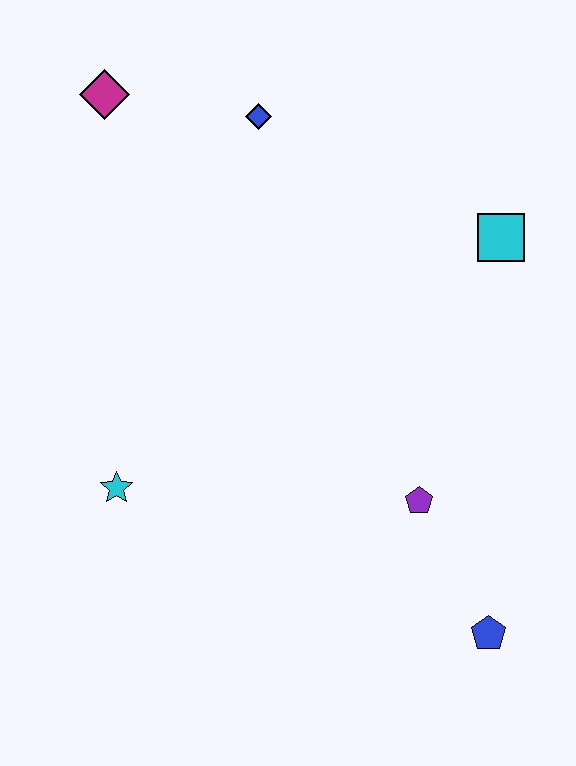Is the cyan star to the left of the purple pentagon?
Yes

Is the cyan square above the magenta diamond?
No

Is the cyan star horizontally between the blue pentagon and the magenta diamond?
Yes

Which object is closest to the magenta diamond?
The blue diamond is closest to the magenta diamond.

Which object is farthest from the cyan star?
The cyan square is farthest from the cyan star.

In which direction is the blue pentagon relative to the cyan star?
The blue pentagon is to the right of the cyan star.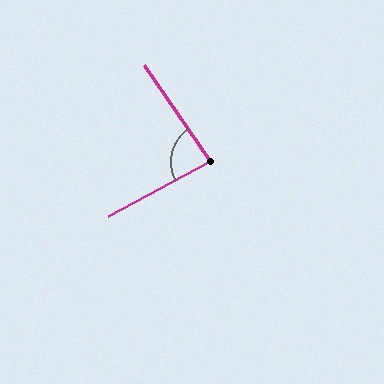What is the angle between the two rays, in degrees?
Approximately 84 degrees.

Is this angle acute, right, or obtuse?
It is acute.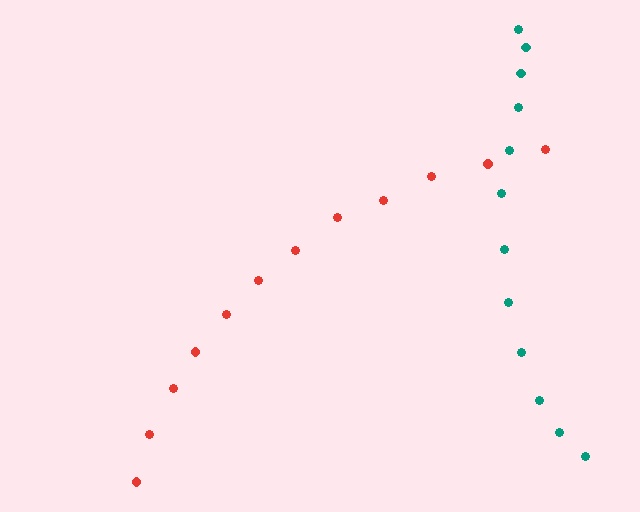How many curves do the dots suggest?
There are 2 distinct paths.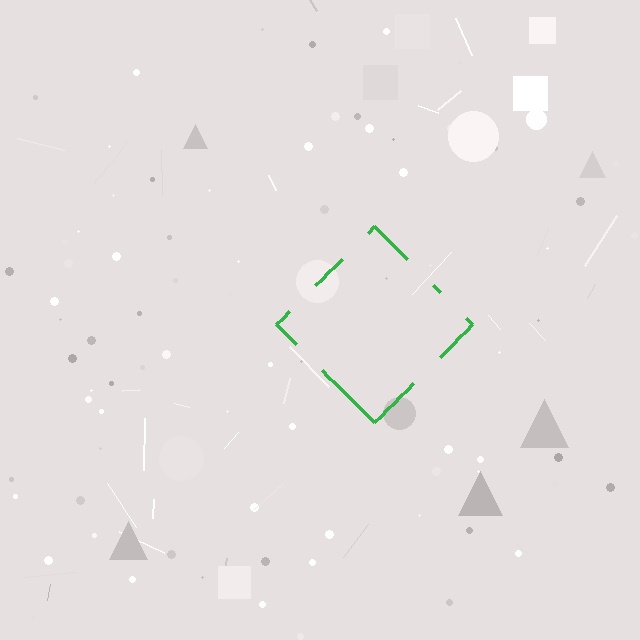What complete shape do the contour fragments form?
The contour fragments form a diamond.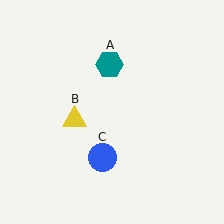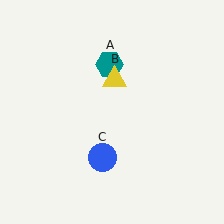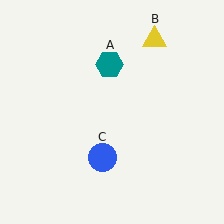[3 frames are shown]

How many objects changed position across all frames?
1 object changed position: yellow triangle (object B).